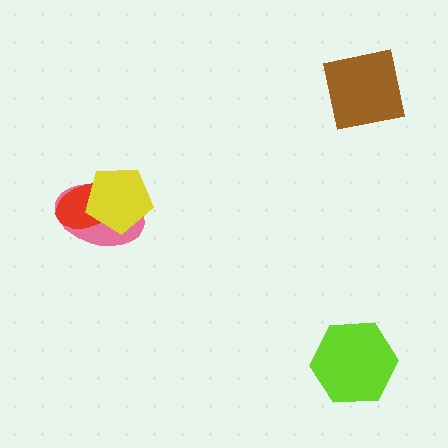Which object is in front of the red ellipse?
The yellow pentagon is in front of the red ellipse.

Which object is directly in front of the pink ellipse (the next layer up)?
The red ellipse is directly in front of the pink ellipse.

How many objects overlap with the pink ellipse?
2 objects overlap with the pink ellipse.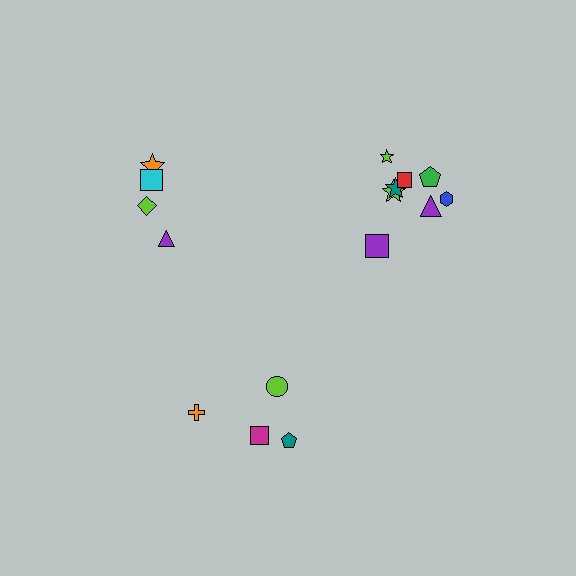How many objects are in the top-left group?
There are 4 objects.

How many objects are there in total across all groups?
There are 16 objects.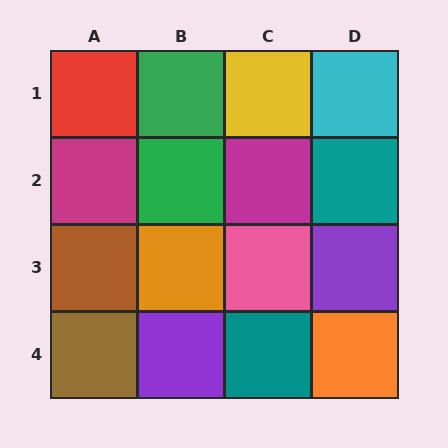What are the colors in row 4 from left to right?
Brown, purple, teal, orange.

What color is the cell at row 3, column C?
Pink.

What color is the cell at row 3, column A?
Brown.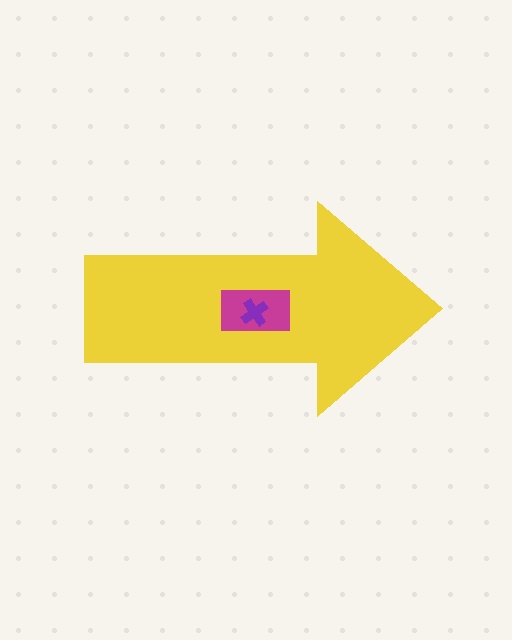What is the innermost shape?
The purple cross.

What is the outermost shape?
The yellow arrow.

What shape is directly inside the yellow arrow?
The magenta rectangle.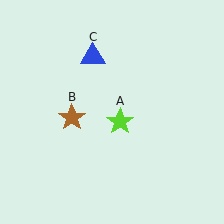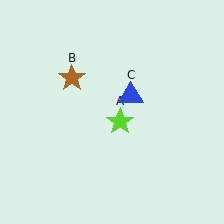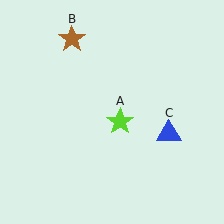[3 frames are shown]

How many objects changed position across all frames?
2 objects changed position: brown star (object B), blue triangle (object C).